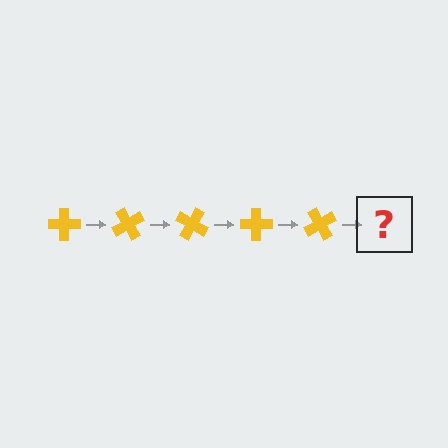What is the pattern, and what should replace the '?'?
The pattern is that the cross rotates 60 degrees each step. The '?' should be a yellow cross rotated 300 degrees.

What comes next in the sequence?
The next element should be a yellow cross rotated 300 degrees.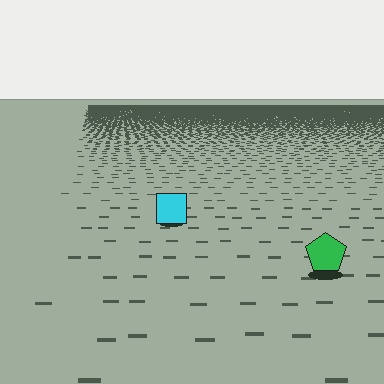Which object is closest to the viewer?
The green pentagon is closest. The texture marks near it are larger and more spread out.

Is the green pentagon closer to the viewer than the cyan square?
Yes. The green pentagon is closer — you can tell from the texture gradient: the ground texture is coarser near it.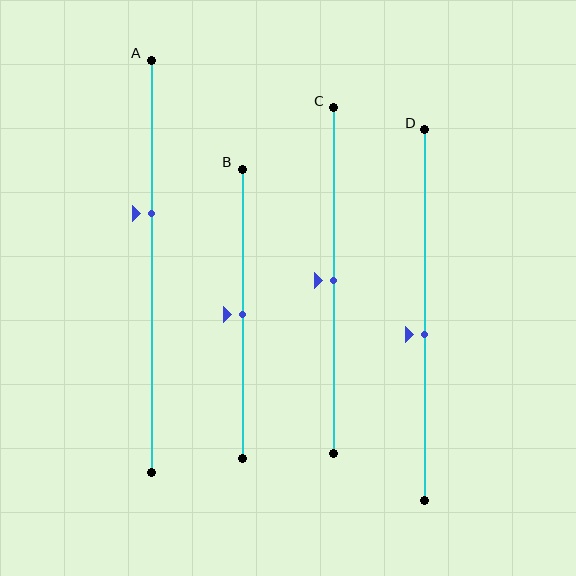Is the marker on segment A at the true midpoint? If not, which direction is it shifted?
No, the marker on segment A is shifted upward by about 13% of the segment length.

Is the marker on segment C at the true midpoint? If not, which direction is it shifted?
Yes, the marker on segment C is at the true midpoint.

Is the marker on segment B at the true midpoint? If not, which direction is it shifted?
Yes, the marker on segment B is at the true midpoint.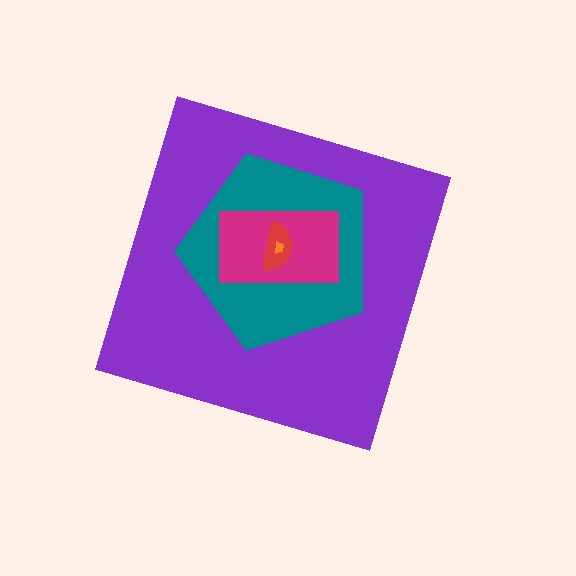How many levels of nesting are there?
5.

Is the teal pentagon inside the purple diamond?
Yes.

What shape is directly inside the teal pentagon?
The magenta rectangle.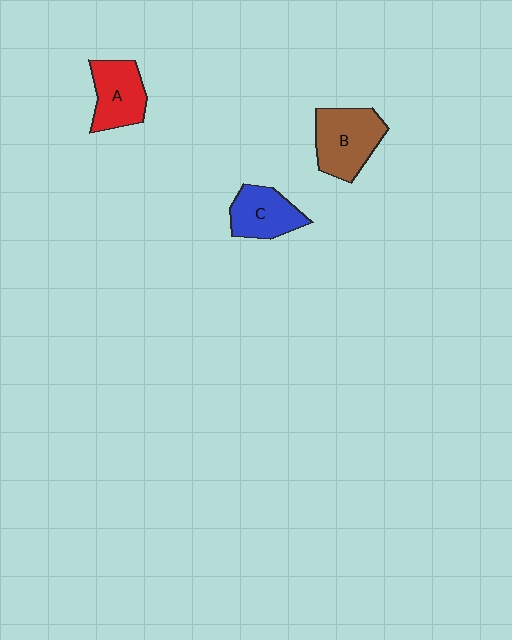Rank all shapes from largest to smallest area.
From largest to smallest: B (brown), A (red), C (blue).